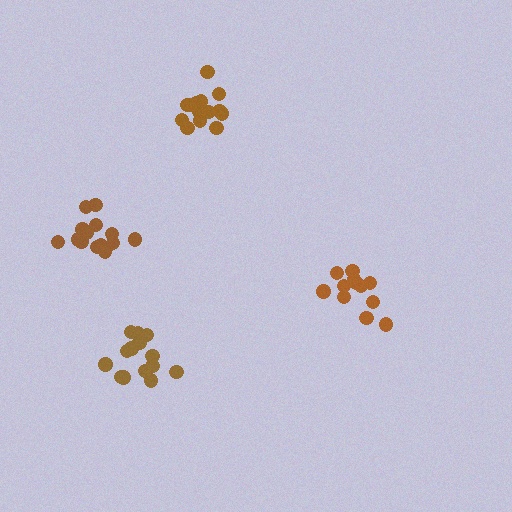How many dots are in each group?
Group 1: 14 dots, Group 2: 15 dots, Group 3: 12 dots, Group 4: 15 dots (56 total).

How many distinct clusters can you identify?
There are 4 distinct clusters.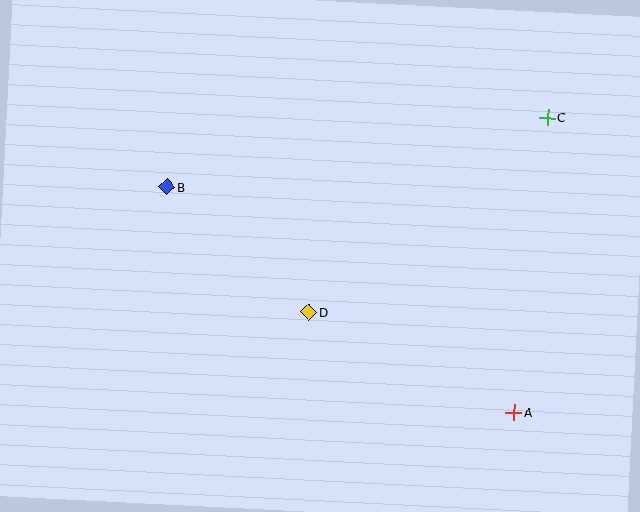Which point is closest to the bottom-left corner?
Point B is closest to the bottom-left corner.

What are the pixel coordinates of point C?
Point C is at (547, 117).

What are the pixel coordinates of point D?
Point D is at (309, 312).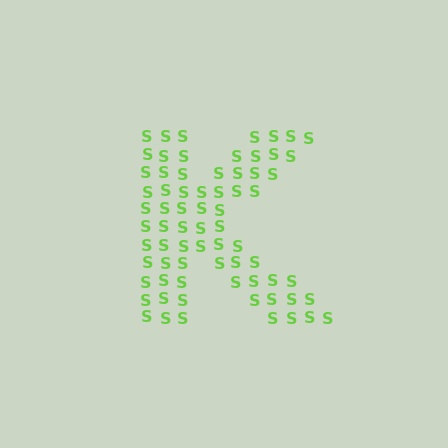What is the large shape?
The large shape is the letter K.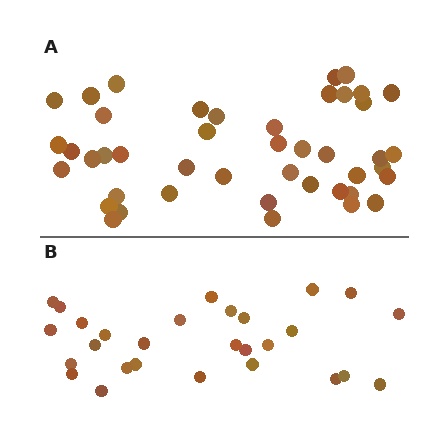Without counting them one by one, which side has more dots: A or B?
Region A (the top region) has more dots.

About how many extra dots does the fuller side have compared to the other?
Region A has approximately 15 more dots than region B.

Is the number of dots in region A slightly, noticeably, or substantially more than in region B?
Region A has substantially more. The ratio is roughly 1.6 to 1.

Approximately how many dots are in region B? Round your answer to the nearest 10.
About 30 dots. (The exact count is 28, which rounds to 30.)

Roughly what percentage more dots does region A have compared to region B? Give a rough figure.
About 55% more.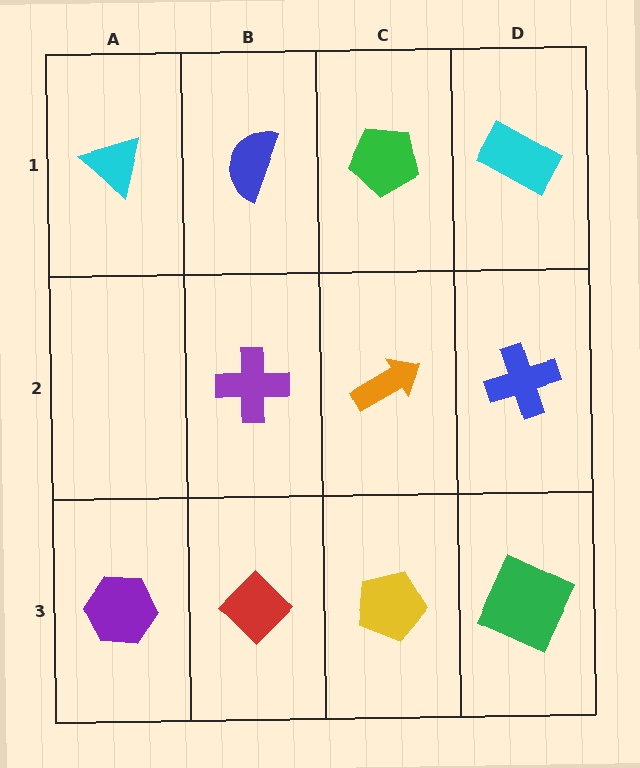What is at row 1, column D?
A cyan rectangle.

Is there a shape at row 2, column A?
No, that cell is empty.